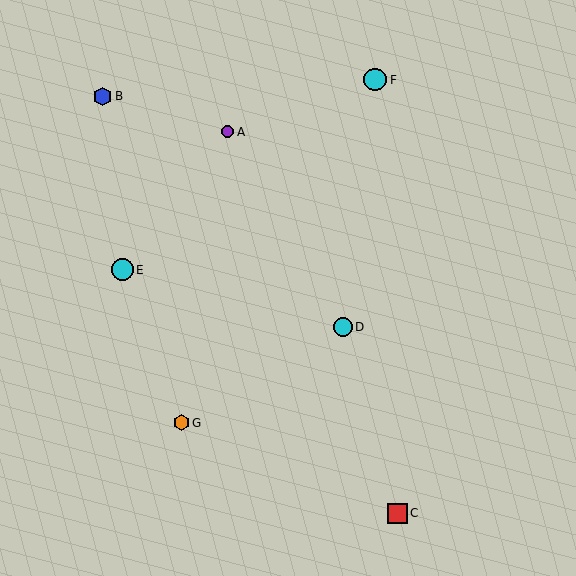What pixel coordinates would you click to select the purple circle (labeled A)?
Click at (227, 132) to select the purple circle A.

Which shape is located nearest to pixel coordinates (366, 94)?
The cyan circle (labeled F) at (375, 80) is nearest to that location.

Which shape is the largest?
The cyan circle (labeled F) is the largest.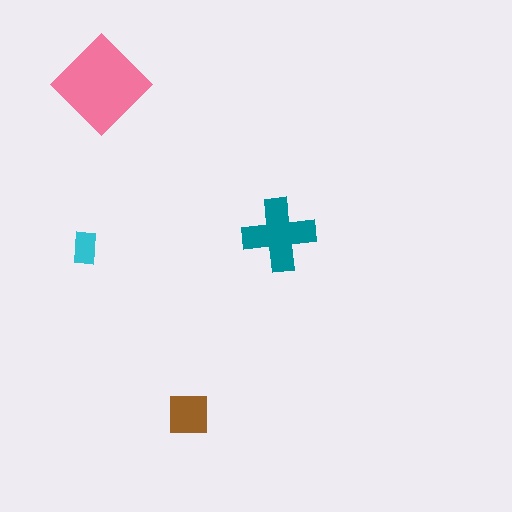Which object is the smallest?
The cyan rectangle.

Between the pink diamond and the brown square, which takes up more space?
The pink diamond.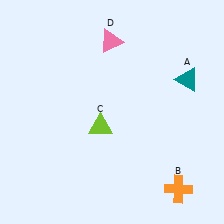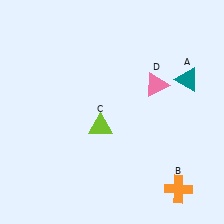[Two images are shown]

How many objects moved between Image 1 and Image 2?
1 object moved between the two images.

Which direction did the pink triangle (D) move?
The pink triangle (D) moved right.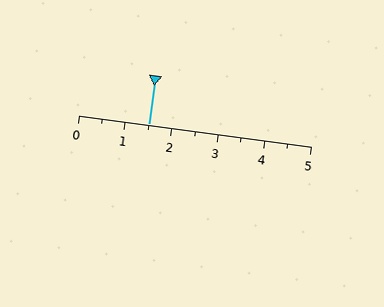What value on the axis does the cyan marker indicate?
The marker indicates approximately 1.5.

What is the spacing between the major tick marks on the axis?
The major ticks are spaced 1 apart.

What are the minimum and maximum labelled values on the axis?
The axis runs from 0 to 5.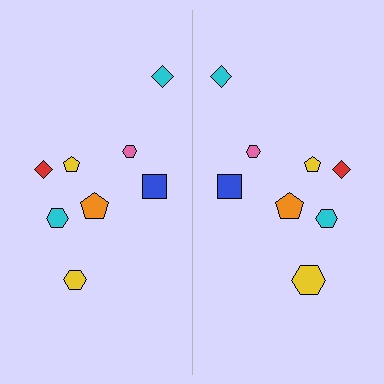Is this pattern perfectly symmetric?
No, the pattern is not perfectly symmetric. The yellow hexagon on the right side has a different size than its mirror counterpart.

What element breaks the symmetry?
The yellow hexagon on the right side has a different size than its mirror counterpart.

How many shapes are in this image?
There are 16 shapes in this image.